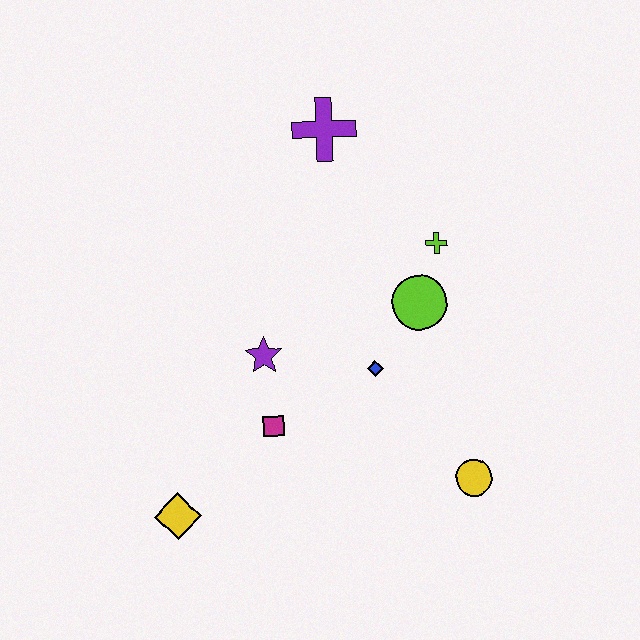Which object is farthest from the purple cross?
The yellow diamond is farthest from the purple cross.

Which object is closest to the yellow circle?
The blue diamond is closest to the yellow circle.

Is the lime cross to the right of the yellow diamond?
Yes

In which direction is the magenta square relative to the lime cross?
The magenta square is below the lime cross.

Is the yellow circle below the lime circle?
Yes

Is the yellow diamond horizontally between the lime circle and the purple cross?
No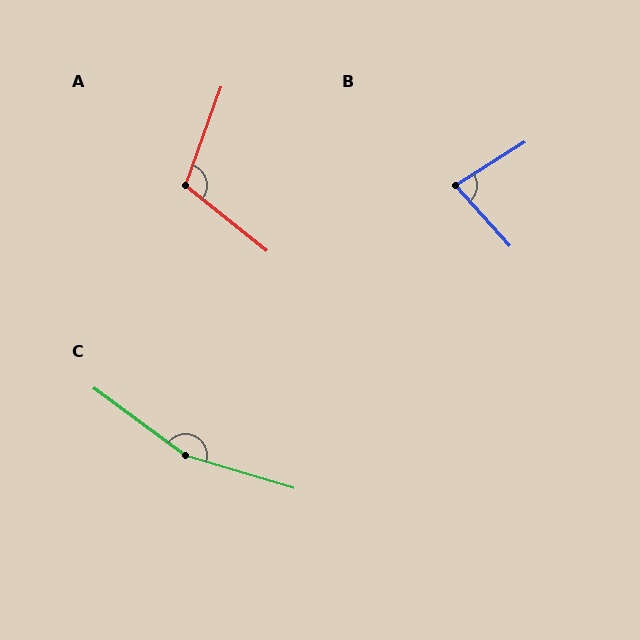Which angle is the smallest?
B, at approximately 80 degrees.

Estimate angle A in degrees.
Approximately 109 degrees.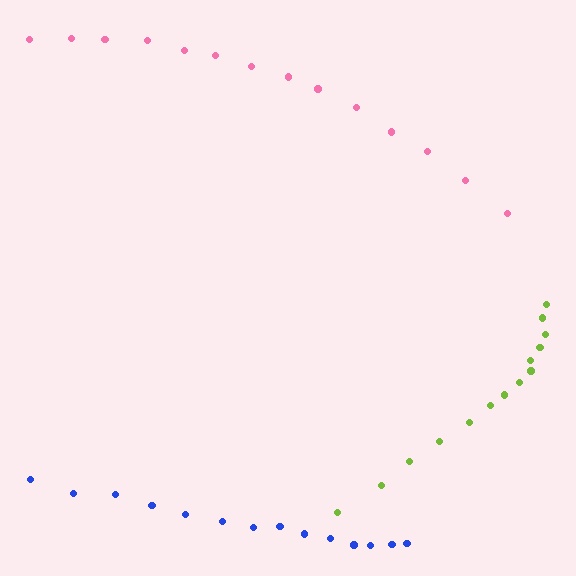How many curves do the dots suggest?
There are 3 distinct paths.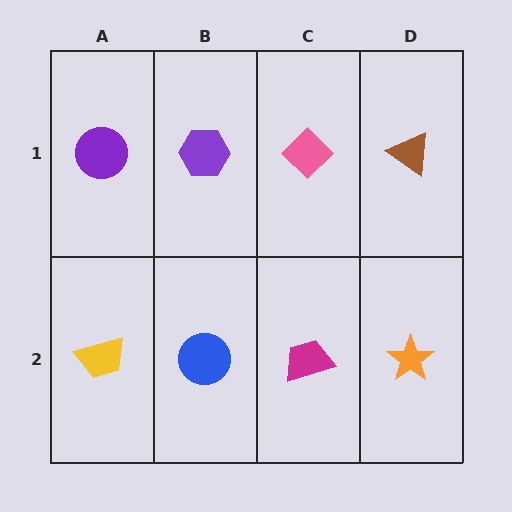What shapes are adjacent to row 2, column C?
A pink diamond (row 1, column C), a blue circle (row 2, column B), an orange star (row 2, column D).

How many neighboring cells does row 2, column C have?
3.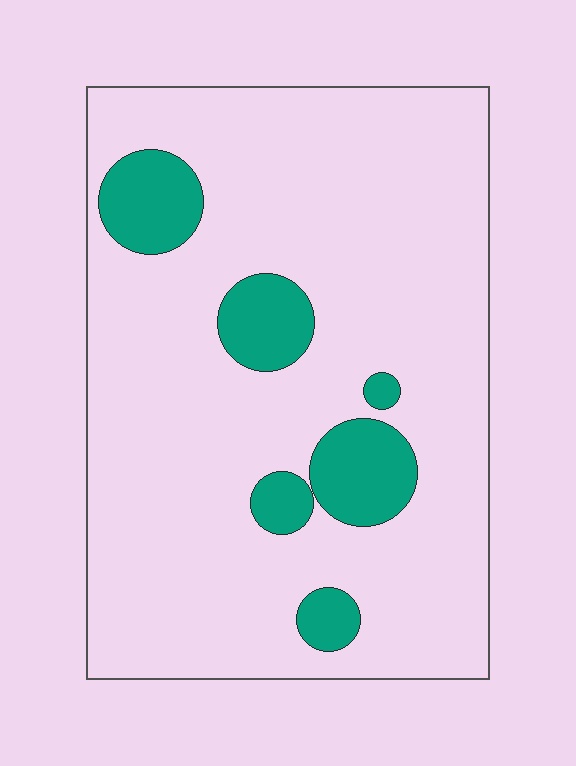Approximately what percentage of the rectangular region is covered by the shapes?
Approximately 15%.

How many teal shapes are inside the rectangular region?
6.